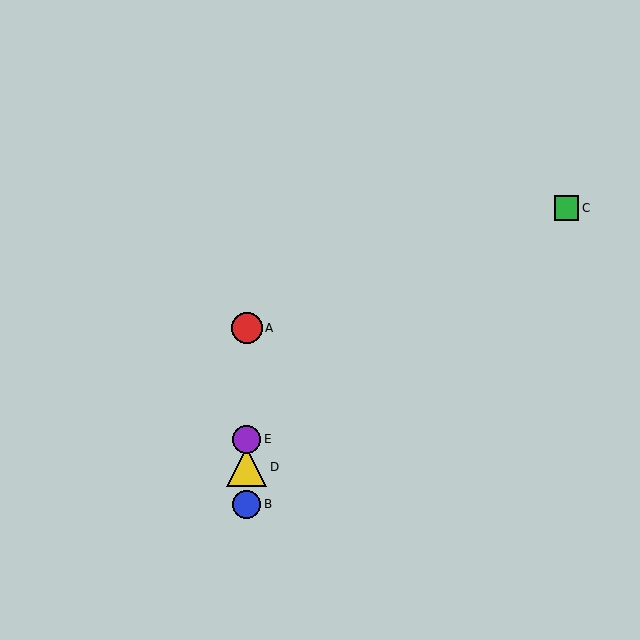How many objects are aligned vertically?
4 objects (A, B, D, E) are aligned vertically.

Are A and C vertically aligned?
No, A is at x≈247 and C is at x≈566.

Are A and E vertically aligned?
Yes, both are at x≈247.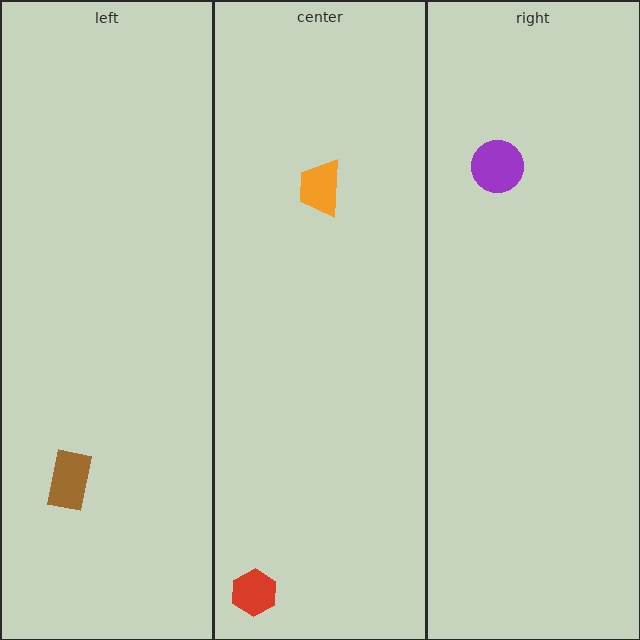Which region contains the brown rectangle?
The left region.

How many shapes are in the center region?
2.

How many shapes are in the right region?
1.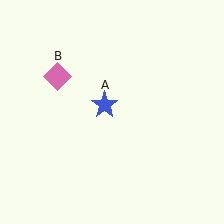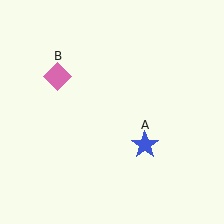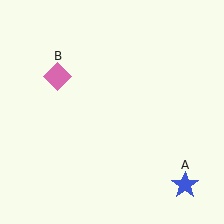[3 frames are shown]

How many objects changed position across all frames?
1 object changed position: blue star (object A).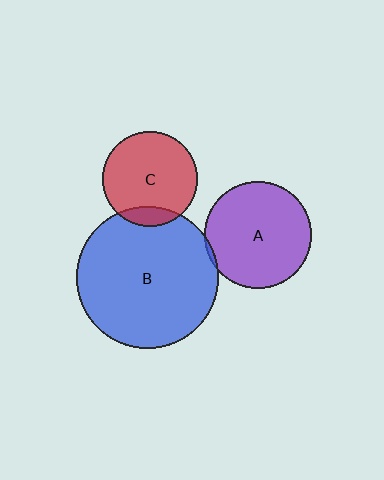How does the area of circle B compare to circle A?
Approximately 1.8 times.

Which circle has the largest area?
Circle B (blue).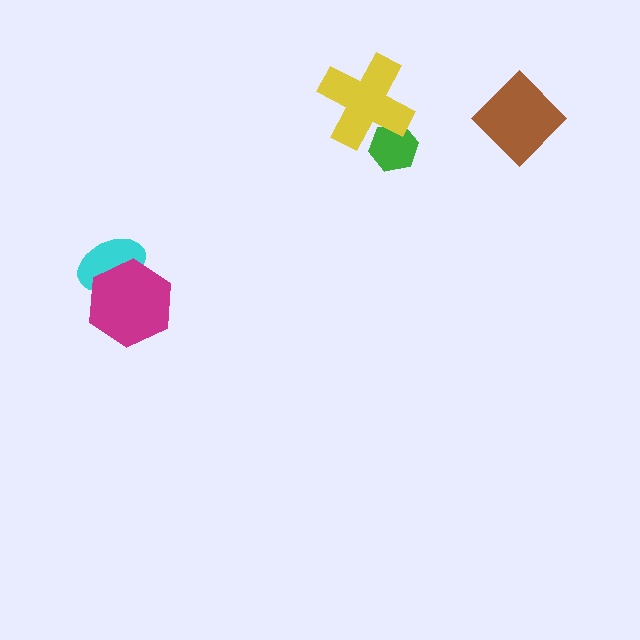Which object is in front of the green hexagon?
The yellow cross is in front of the green hexagon.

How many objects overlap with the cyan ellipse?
1 object overlaps with the cyan ellipse.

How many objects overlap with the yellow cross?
1 object overlaps with the yellow cross.